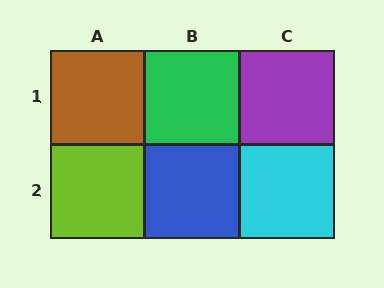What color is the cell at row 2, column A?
Lime.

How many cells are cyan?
1 cell is cyan.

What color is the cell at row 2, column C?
Cyan.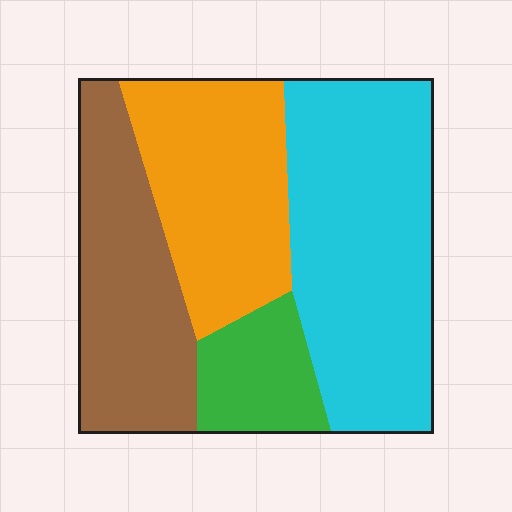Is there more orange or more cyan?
Cyan.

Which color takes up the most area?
Cyan, at roughly 40%.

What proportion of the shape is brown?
Brown takes up about one quarter (1/4) of the shape.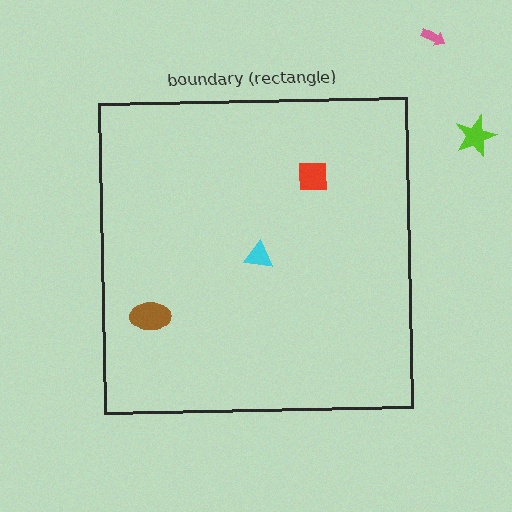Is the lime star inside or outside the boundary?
Outside.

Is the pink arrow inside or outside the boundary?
Outside.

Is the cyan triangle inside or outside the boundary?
Inside.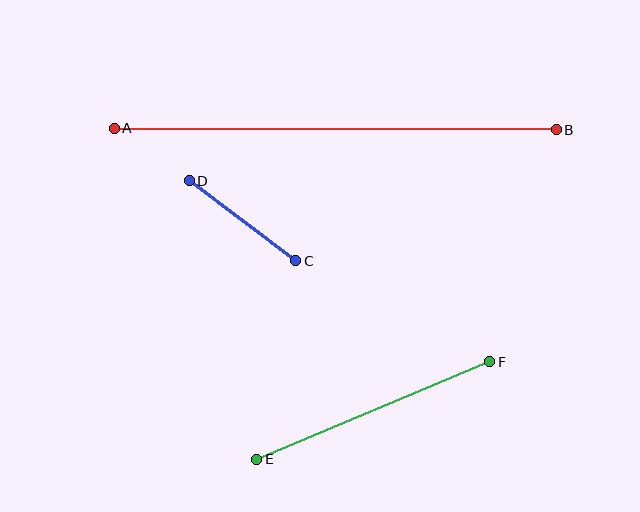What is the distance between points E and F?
The distance is approximately 253 pixels.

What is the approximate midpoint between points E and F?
The midpoint is at approximately (373, 410) pixels.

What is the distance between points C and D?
The distance is approximately 133 pixels.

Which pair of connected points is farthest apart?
Points A and B are farthest apart.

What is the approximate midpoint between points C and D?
The midpoint is at approximately (243, 221) pixels.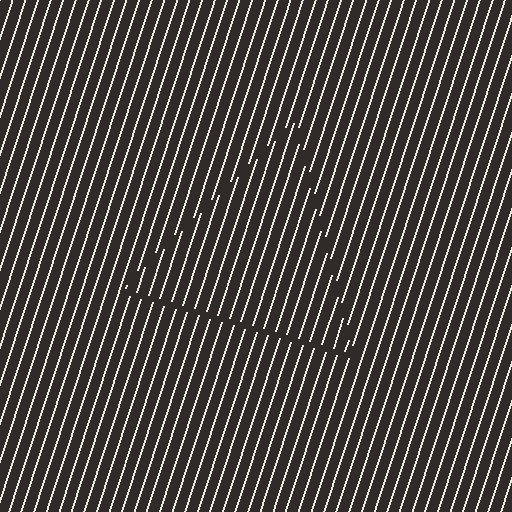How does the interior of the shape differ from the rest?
The interior of the shape contains the same grating, shifted by half a period — the contour is defined by the phase discontinuity where line-ends from the inner and outer gratings abut.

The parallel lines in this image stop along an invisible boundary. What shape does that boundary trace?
An illusory triangle. The interior of the shape contains the same grating, shifted by half a period — the contour is defined by the phase discontinuity where line-ends from the inner and outer gratings abut.